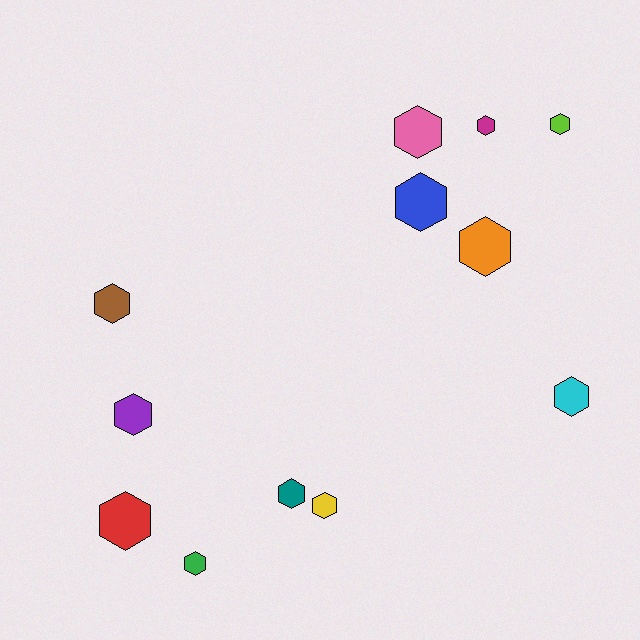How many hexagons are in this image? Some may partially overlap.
There are 12 hexagons.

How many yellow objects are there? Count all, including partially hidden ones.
There is 1 yellow object.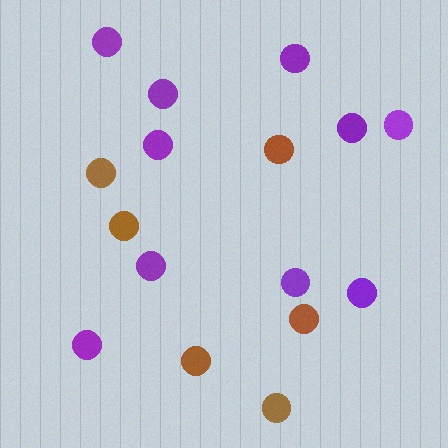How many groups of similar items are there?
There are 2 groups: one group of brown circles (6) and one group of purple circles (10).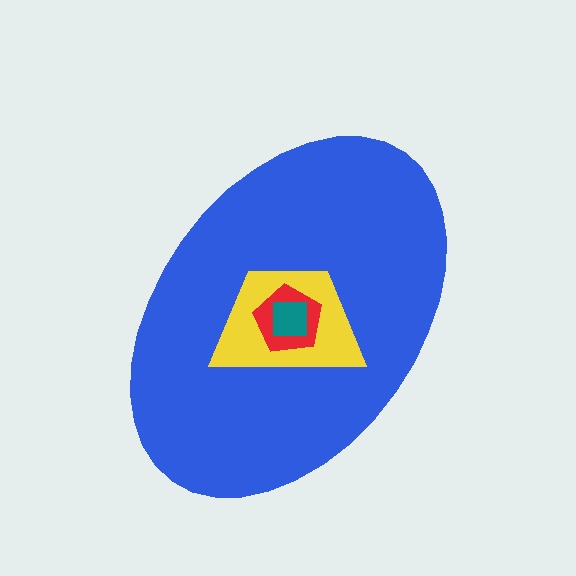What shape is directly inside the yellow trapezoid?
The red pentagon.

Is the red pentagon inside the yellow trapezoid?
Yes.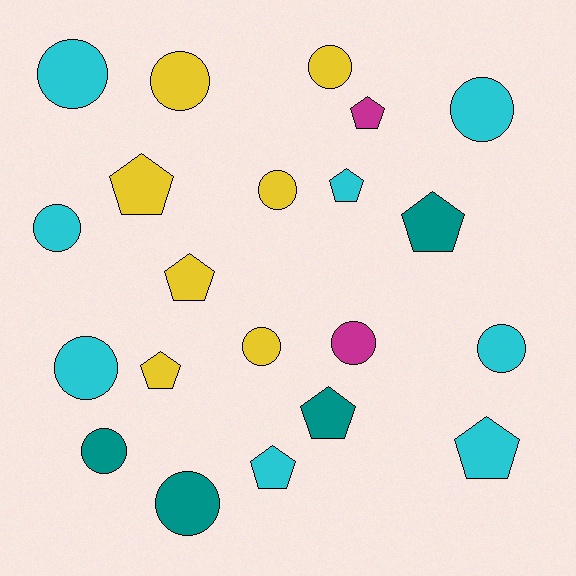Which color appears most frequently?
Cyan, with 8 objects.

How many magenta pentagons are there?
There is 1 magenta pentagon.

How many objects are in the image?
There are 21 objects.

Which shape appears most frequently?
Circle, with 12 objects.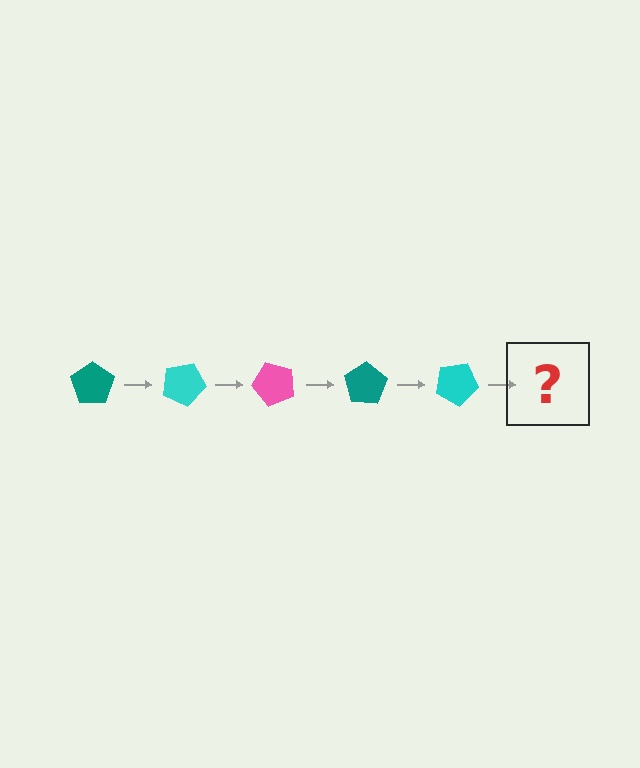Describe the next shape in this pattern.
It should be a pink pentagon, rotated 125 degrees from the start.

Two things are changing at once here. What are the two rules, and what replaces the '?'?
The two rules are that it rotates 25 degrees each step and the color cycles through teal, cyan, and pink. The '?' should be a pink pentagon, rotated 125 degrees from the start.